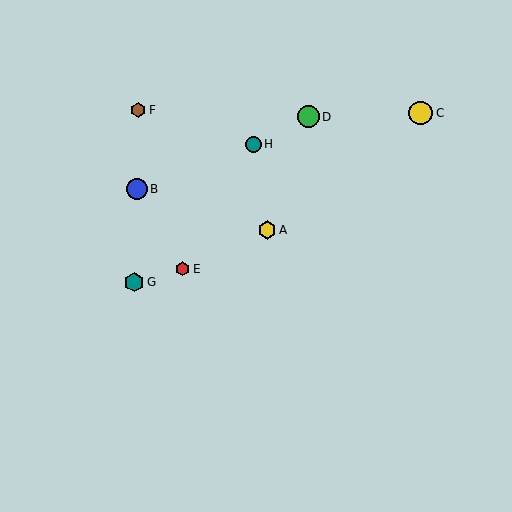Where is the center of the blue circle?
The center of the blue circle is at (137, 189).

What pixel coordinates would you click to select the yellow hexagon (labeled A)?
Click at (267, 230) to select the yellow hexagon A.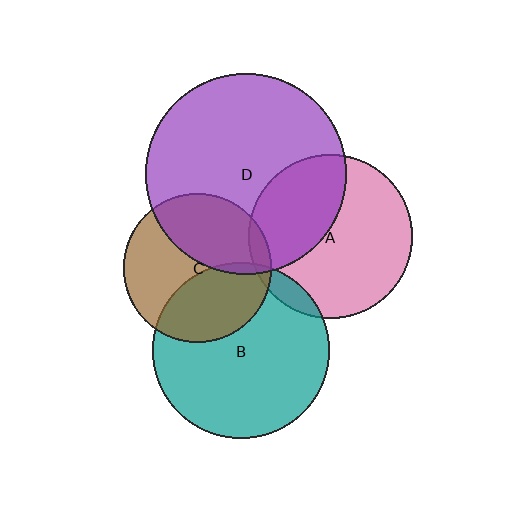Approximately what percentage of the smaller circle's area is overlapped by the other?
Approximately 40%.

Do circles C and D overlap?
Yes.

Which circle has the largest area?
Circle D (purple).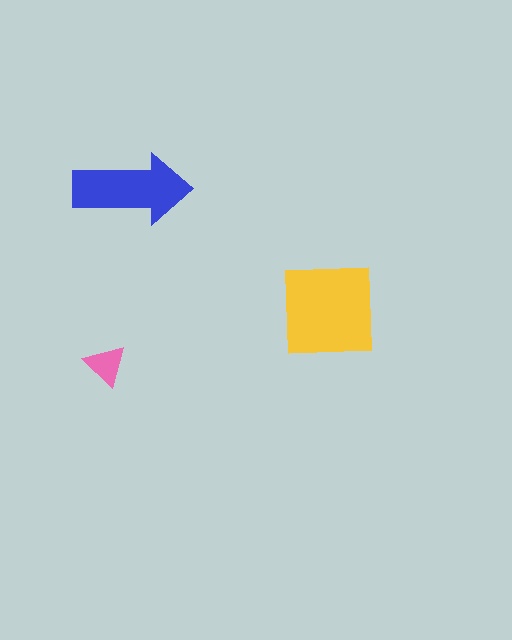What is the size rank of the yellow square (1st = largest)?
1st.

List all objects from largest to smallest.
The yellow square, the blue arrow, the pink triangle.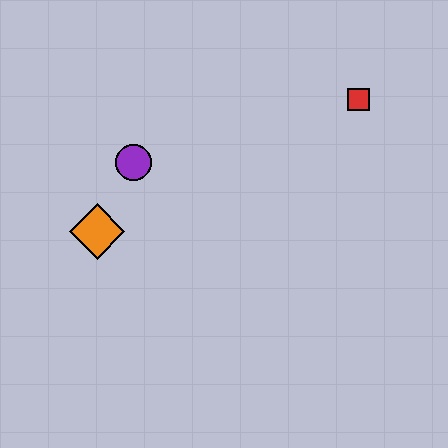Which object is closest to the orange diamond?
The purple circle is closest to the orange diamond.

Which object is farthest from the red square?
The orange diamond is farthest from the red square.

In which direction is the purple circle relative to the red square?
The purple circle is to the left of the red square.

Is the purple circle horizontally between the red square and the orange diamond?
Yes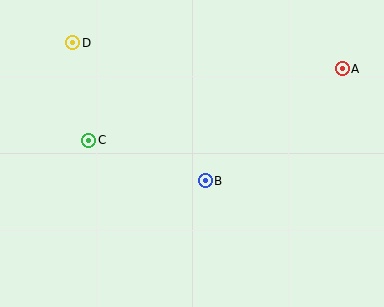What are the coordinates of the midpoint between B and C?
The midpoint between B and C is at (147, 161).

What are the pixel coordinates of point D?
Point D is at (73, 43).